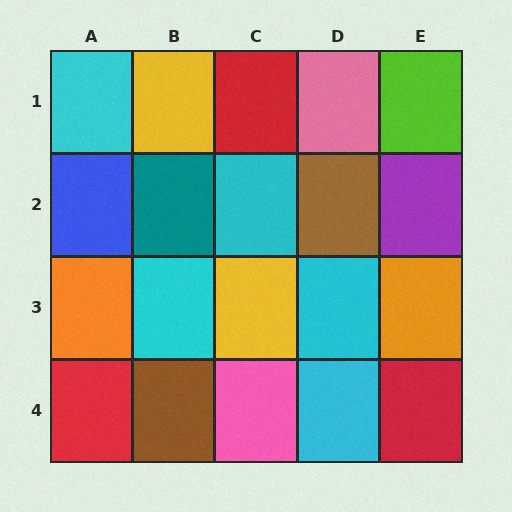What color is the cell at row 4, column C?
Pink.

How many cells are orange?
2 cells are orange.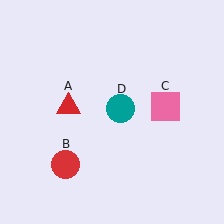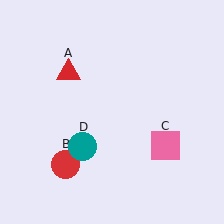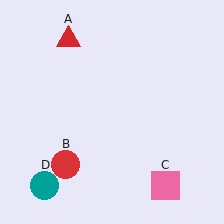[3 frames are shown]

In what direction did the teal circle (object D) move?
The teal circle (object D) moved down and to the left.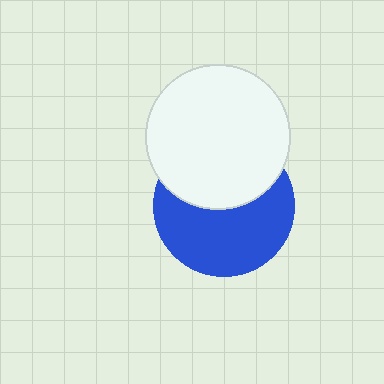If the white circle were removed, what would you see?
You would see the complete blue circle.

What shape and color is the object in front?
The object in front is a white circle.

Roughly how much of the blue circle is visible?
About half of it is visible (roughly 58%).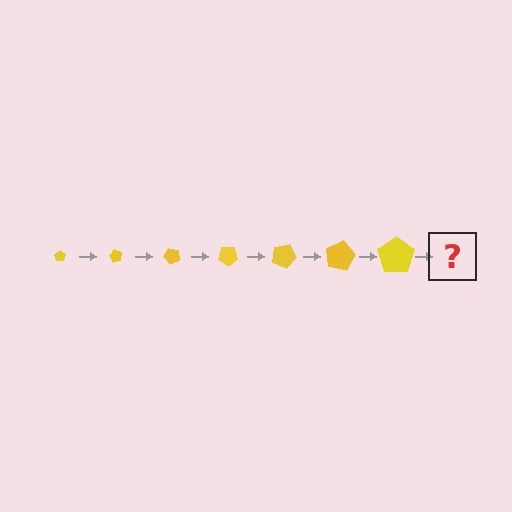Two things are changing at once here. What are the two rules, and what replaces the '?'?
The two rules are that the pentagon grows larger each step and it rotates 60 degrees each step. The '?' should be a pentagon, larger than the previous one and rotated 420 degrees from the start.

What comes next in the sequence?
The next element should be a pentagon, larger than the previous one and rotated 420 degrees from the start.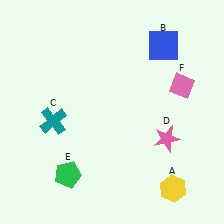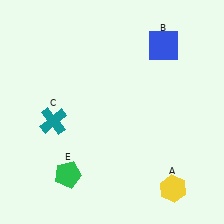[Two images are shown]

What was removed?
The pink diamond (F), the pink star (D) were removed in Image 2.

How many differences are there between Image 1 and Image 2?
There are 2 differences between the two images.